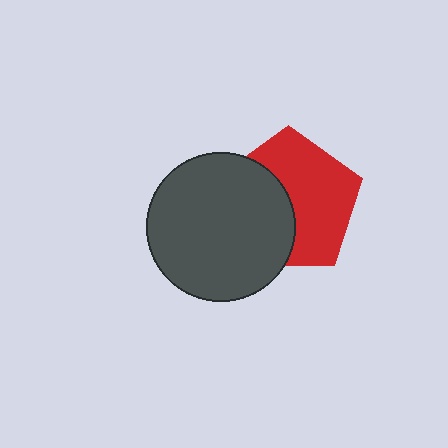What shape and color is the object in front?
The object in front is a dark gray circle.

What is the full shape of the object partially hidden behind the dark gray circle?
The partially hidden object is a red pentagon.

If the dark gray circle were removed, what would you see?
You would see the complete red pentagon.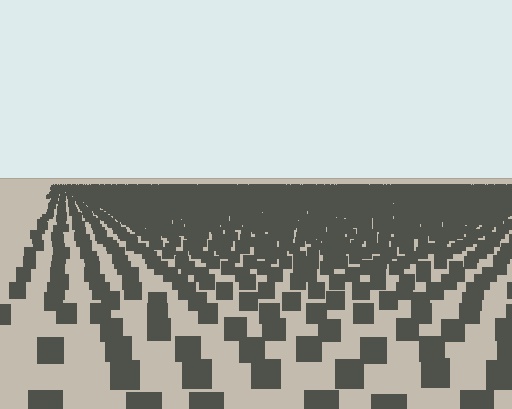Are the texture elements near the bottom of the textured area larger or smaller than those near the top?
Larger. Near the bottom, elements are closer to the viewer and appear at a bigger on-screen size.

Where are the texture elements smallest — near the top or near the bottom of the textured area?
Near the top.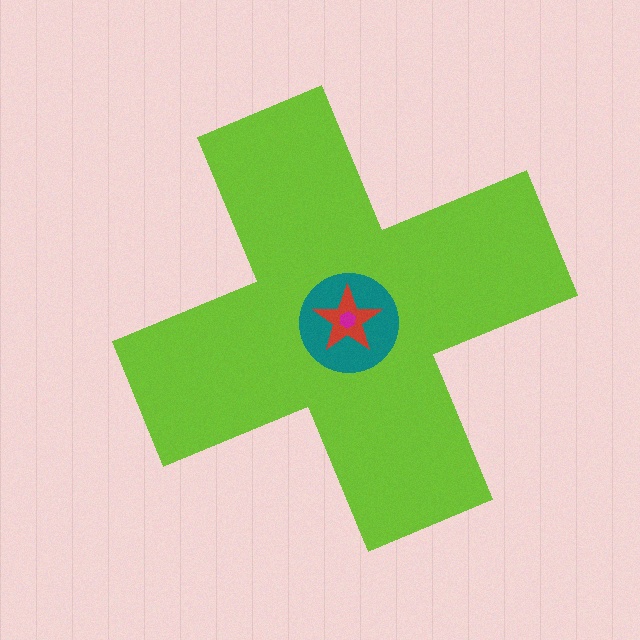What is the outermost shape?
The lime cross.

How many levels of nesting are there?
4.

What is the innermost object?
The magenta hexagon.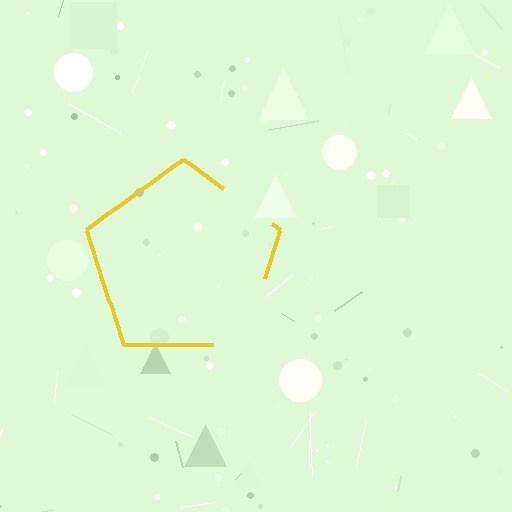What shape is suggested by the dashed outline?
The dashed outline suggests a pentagon.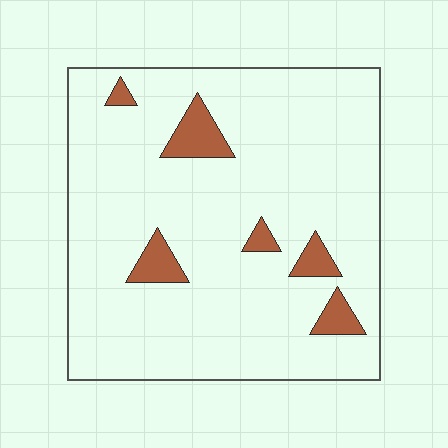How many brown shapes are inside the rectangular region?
6.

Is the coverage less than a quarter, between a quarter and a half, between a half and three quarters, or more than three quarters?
Less than a quarter.